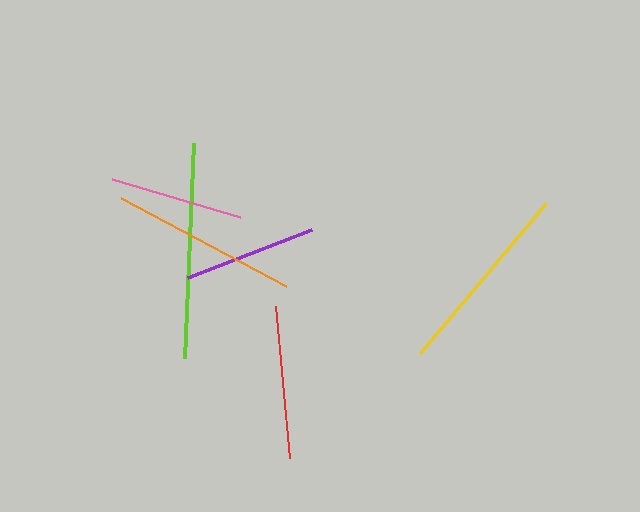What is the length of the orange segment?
The orange segment is approximately 188 pixels long.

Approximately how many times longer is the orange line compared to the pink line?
The orange line is approximately 1.4 times the length of the pink line.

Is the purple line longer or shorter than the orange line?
The orange line is longer than the purple line.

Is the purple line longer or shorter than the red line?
The red line is longer than the purple line.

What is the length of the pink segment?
The pink segment is approximately 133 pixels long.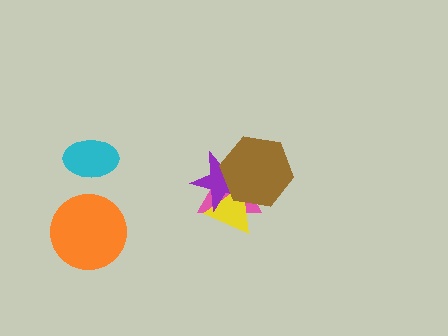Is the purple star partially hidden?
Yes, it is partially covered by another shape.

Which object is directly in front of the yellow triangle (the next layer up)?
The purple star is directly in front of the yellow triangle.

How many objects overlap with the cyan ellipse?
0 objects overlap with the cyan ellipse.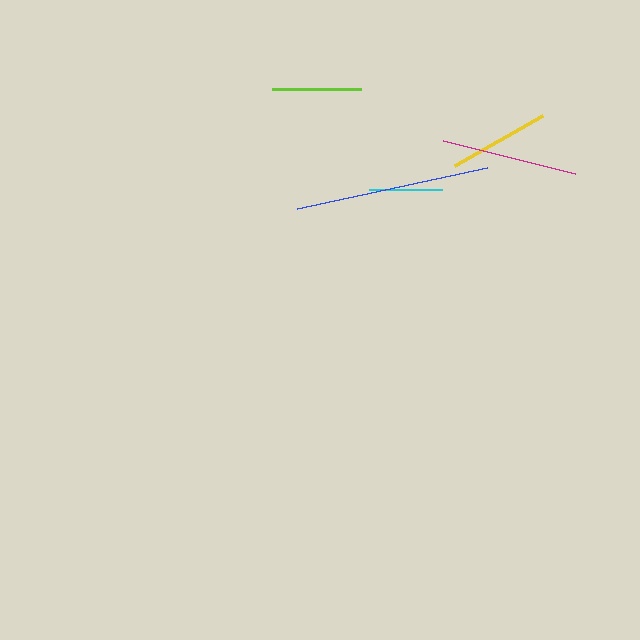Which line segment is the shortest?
The cyan line is the shortest at approximately 73 pixels.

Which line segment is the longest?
The blue line is the longest at approximately 195 pixels.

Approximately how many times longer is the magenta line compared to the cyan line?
The magenta line is approximately 1.9 times the length of the cyan line.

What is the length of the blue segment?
The blue segment is approximately 195 pixels long.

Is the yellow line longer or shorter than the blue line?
The blue line is longer than the yellow line.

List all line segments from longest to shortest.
From longest to shortest: blue, magenta, yellow, lime, cyan.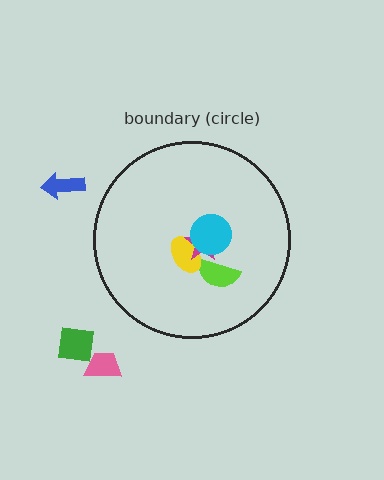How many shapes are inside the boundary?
4 inside, 3 outside.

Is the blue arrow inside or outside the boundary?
Outside.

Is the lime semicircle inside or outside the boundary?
Inside.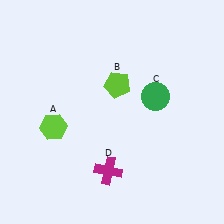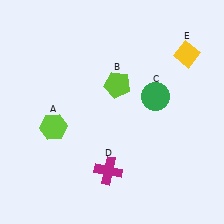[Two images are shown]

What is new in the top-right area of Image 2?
A yellow diamond (E) was added in the top-right area of Image 2.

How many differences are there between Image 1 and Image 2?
There is 1 difference between the two images.